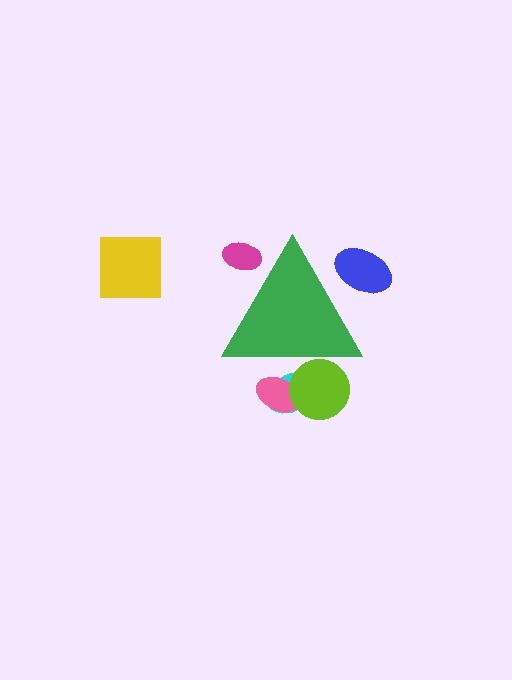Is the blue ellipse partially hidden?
Yes, the blue ellipse is partially hidden behind the green triangle.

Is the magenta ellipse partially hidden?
Yes, the magenta ellipse is partially hidden behind the green triangle.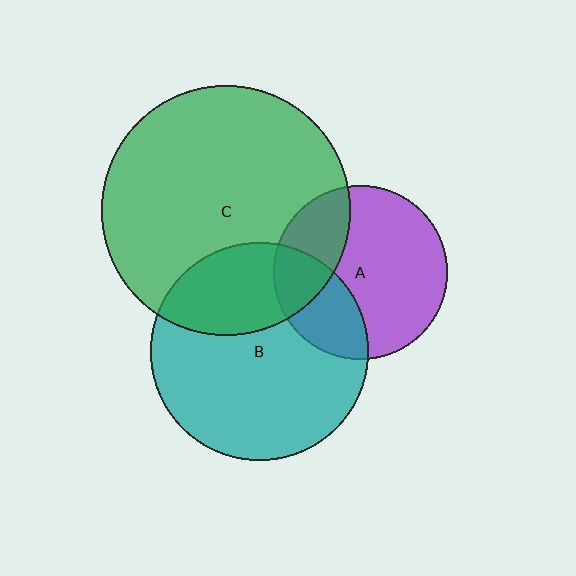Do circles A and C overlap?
Yes.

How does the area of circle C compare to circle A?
Approximately 2.1 times.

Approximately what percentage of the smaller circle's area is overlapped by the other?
Approximately 30%.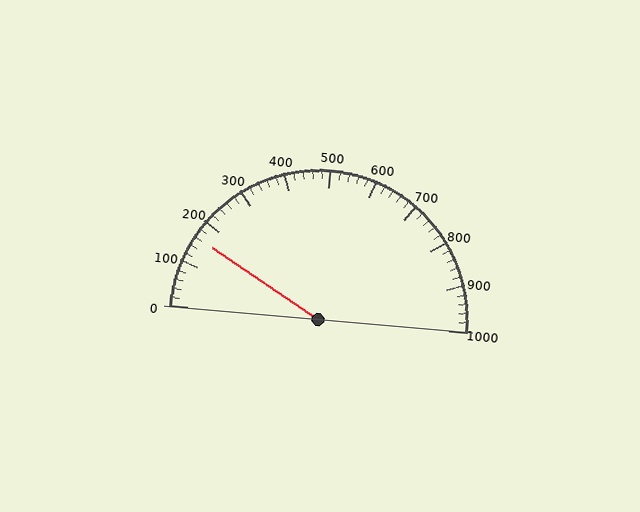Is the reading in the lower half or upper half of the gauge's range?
The reading is in the lower half of the range (0 to 1000).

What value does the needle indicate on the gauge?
The needle indicates approximately 160.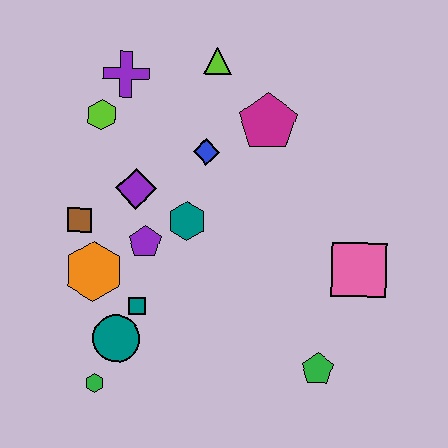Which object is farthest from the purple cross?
The green pentagon is farthest from the purple cross.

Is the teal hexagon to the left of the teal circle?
No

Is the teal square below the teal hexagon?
Yes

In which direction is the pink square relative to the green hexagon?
The pink square is to the right of the green hexagon.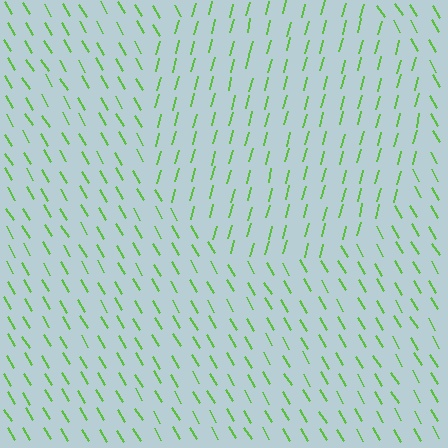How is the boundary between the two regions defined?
The boundary is defined purely by a change in line orientation (approximately 45 degrees difference). All lines are the same color and thickness.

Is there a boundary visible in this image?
Yes, there is a texture boundary formed by a change in line orientation.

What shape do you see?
I see a circle.